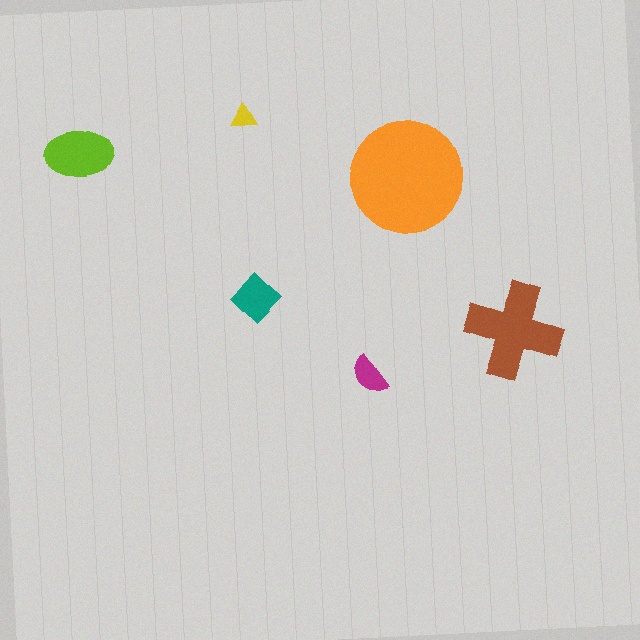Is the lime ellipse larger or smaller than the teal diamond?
Larger.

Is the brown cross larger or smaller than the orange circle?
Smaller.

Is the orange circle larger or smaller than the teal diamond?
Larger.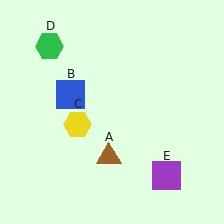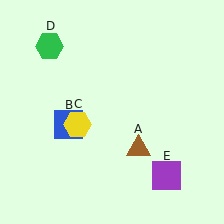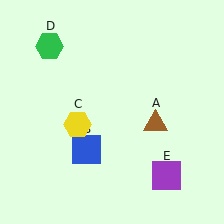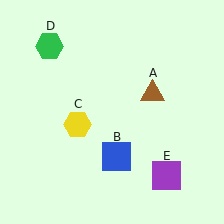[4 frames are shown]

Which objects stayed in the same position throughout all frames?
Yellow hexagon (object C) and green hexagon (object D) and purple square (object E) remained stationary.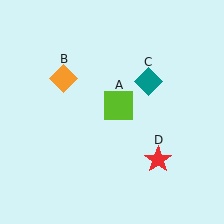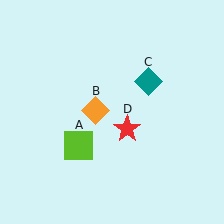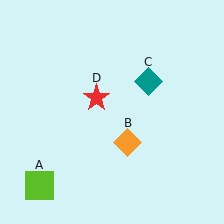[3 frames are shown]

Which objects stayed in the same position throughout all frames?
Teal diamond (object C) remained stationary.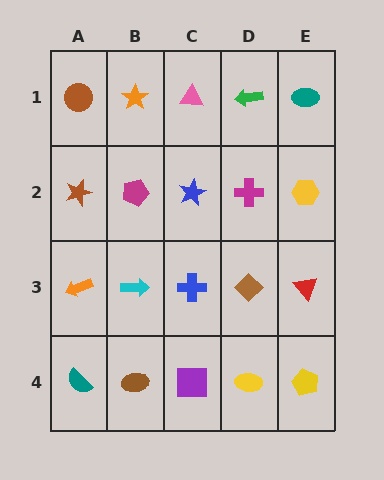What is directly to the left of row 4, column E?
A yellow ellipse.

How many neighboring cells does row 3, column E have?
3.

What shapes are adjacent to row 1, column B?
A magenta pentagon (row 2, column B), a brown circle (row 1, column A), a pink triangle (row 1, column C).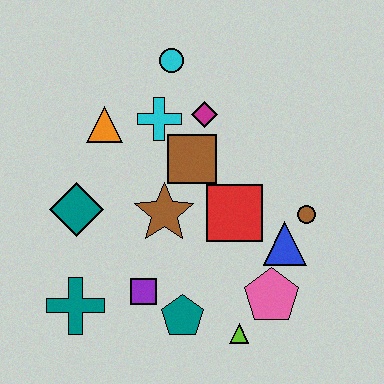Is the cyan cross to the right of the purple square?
Yes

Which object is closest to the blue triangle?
The brown circle is closest to the blue triangle.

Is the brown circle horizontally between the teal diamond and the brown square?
No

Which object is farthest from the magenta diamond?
The teal cross is farthest from the magenta diamond.